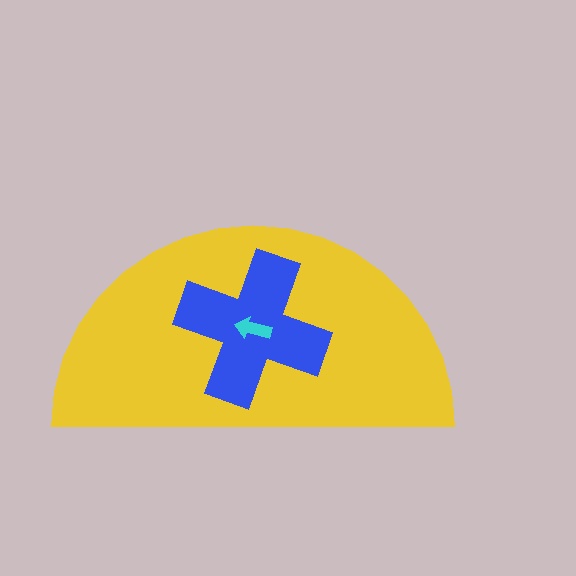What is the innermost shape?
The cyan arrow.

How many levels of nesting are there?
3.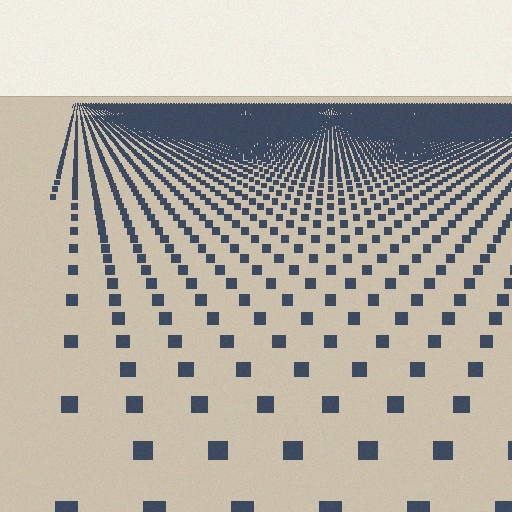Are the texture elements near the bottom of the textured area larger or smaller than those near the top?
Larger. Near the bottom, elements are closer to the viewer and appear at a bigger on-screen size.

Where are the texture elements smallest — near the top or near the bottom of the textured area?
Near the top.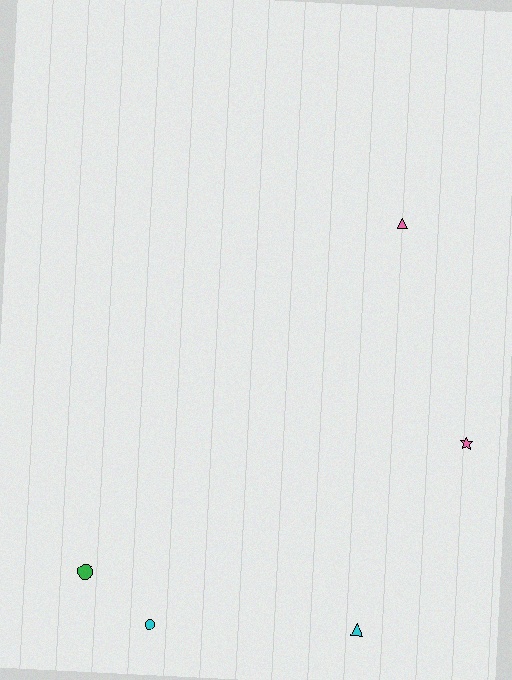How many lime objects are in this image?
There are no lime objects.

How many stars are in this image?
There is 1 star.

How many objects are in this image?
There are 5 objects.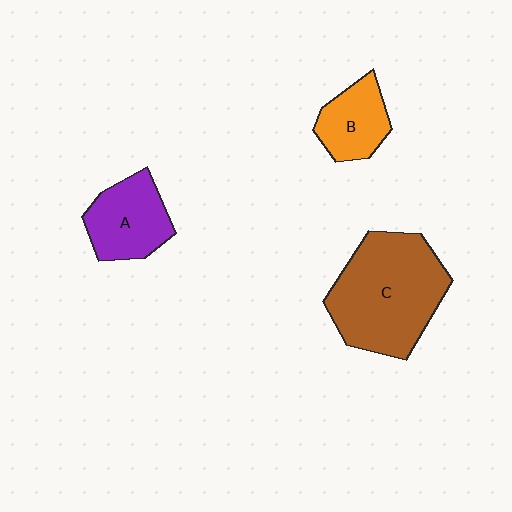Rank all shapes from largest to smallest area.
From largest to smallest: C (brown), A (purple), B (orange).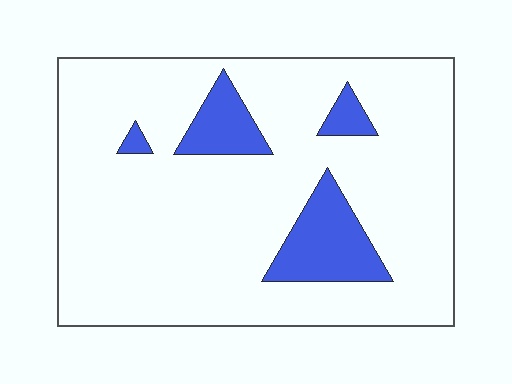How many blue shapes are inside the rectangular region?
4.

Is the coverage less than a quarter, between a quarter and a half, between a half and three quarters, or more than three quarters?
Less than a quarter.